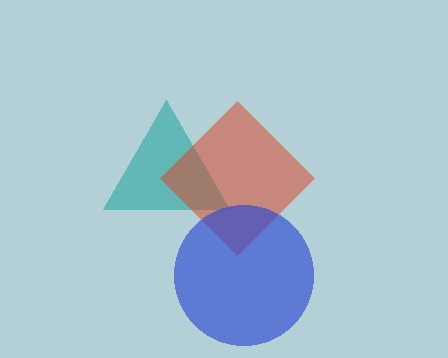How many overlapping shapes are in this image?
There are 3 overlapping shapes in the image.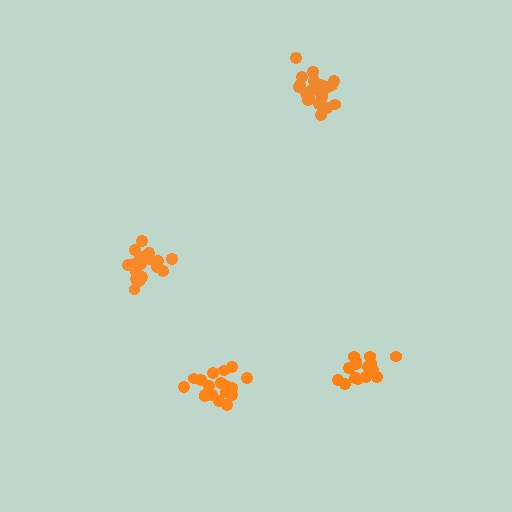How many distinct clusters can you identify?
There are 4 distinct clusters.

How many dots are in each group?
Group 1: 18 dots, Group 2: 21 dots, Group 3: 18 dots, Group 4: 21 dots (78 total).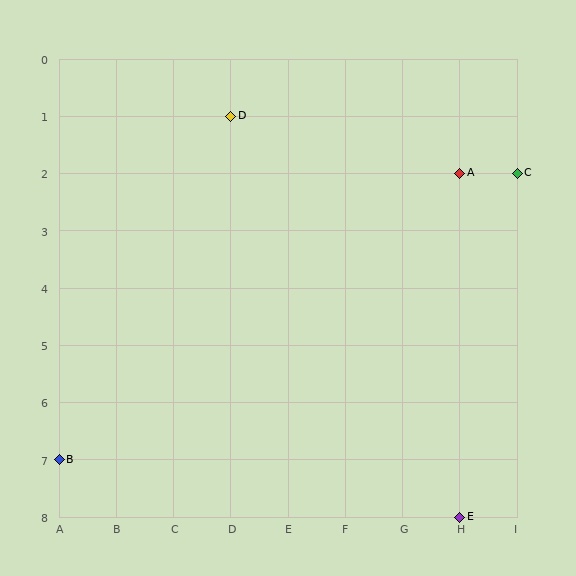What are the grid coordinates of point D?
Point D is at grid coordinates (D, 1).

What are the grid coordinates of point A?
Point A is at grid coordinates (H, 2).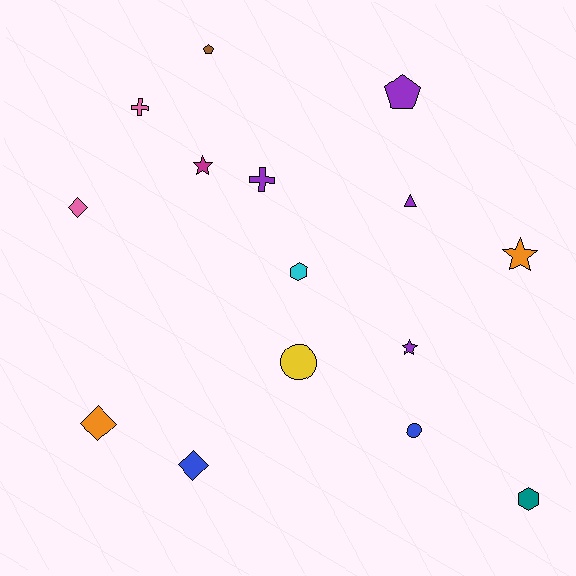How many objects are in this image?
There are 15 objects.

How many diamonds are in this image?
There are 3 diamonds.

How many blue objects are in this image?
There are 2 blue objects.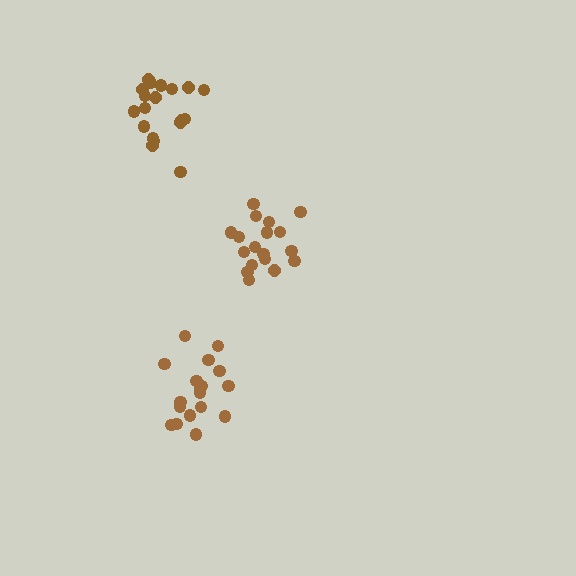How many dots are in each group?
Group 1: 18 dots, Group 2: 18 dots, Group 3: 19 dots (55 total).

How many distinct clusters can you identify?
There are 3 distinct clusters.